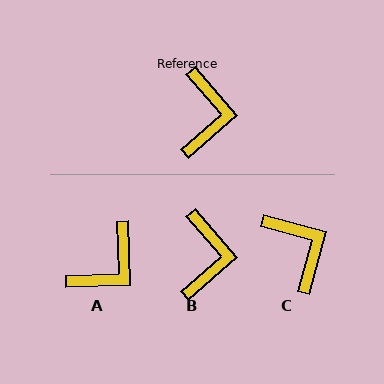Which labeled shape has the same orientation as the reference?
B.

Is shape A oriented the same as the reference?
No, it is off by about 39 degrees.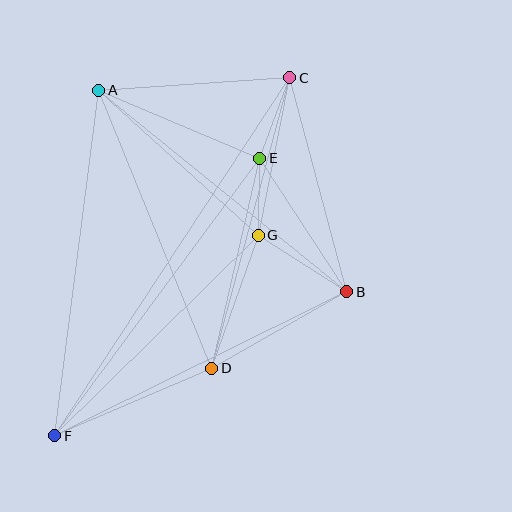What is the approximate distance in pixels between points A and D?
The distance between A and D is approximately 300 pixels.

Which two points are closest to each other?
Points E and G are closest to each other.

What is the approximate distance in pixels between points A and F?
The distance between A and F is approximately 348 pixels.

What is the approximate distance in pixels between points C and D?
The distance between C and D is approximately 301 pixels.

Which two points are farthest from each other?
Points C and F are farthest from each other.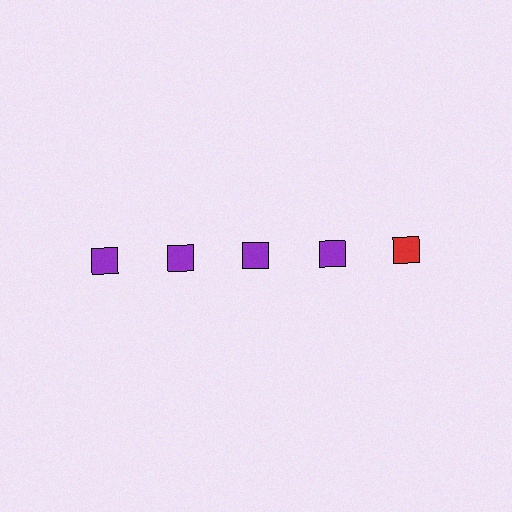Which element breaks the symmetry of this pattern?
The red square in the top row, rightmost column breaks the symmetry. All other shapes are purple squares.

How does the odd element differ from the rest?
It has a different color: red instead of purple.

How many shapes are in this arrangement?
There are 5 shapes arranged in a grid pattern.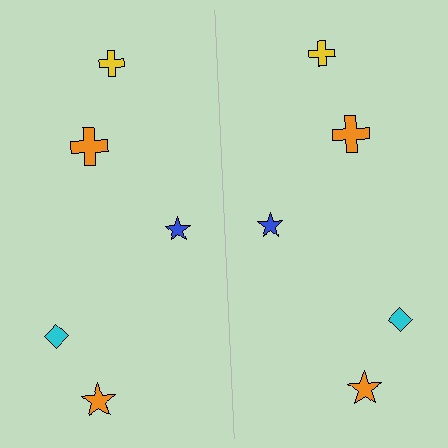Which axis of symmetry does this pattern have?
The pattern has a vertical axis of symmetry running through the center of the image.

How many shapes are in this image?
There are 10 shapes in this image.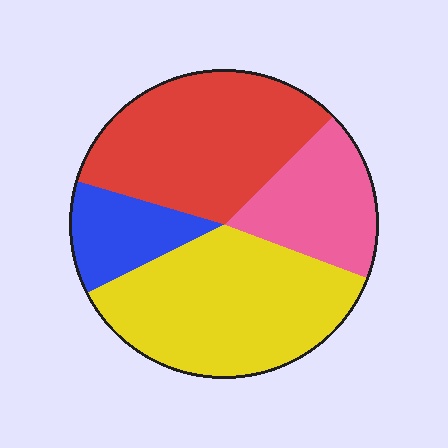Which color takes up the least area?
Blue, at roughly 10%.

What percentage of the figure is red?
Red covers around 35% of the figure.